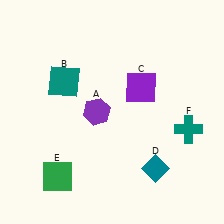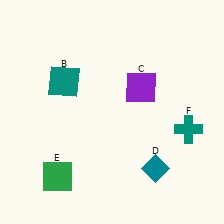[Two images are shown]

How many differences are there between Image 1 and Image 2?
There is 1 difference between the two images.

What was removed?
The purple hexagon (A) was removed in Image 2.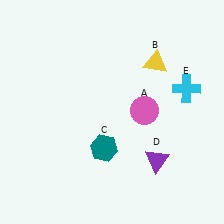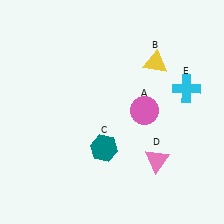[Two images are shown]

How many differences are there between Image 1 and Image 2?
There is 1 difference between the two images.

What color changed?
The triangle (D) changed from purple in Image 1 to pink in Image 2.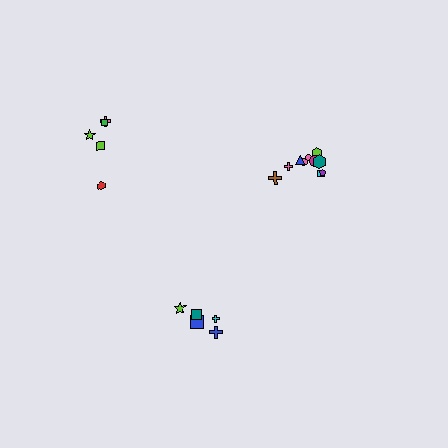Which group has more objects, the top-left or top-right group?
The top-right group.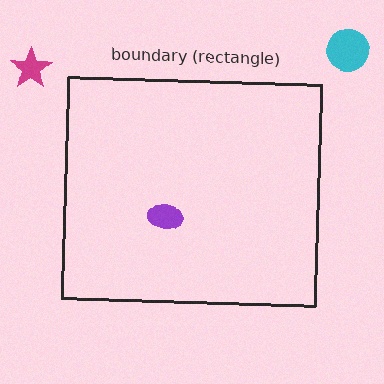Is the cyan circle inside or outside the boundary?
Outside.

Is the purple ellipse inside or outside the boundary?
Inside.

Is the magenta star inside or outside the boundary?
Outside.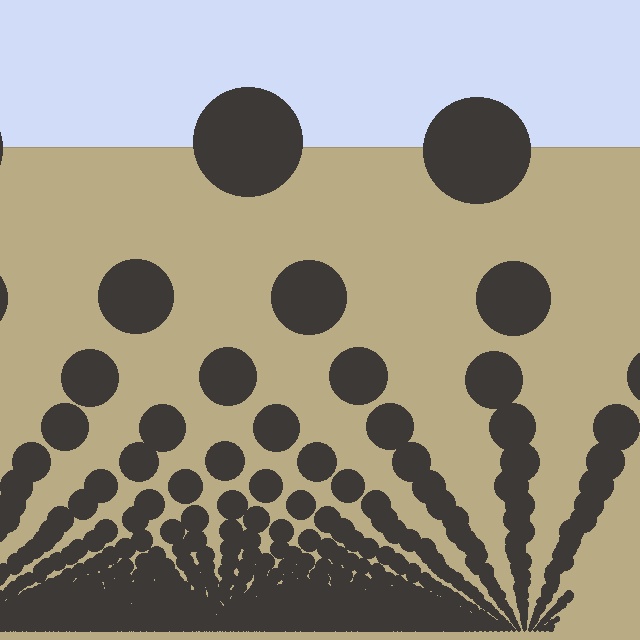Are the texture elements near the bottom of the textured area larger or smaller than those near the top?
Smaller. The gradient is inverted — elements near the bottom are smaller and denser.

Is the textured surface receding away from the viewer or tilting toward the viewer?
The surface appears to tilt toward the viewer. Texture elements get larger and sparser toward the top.